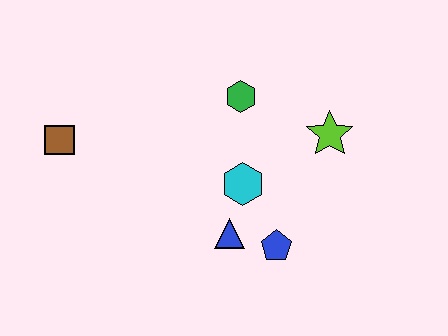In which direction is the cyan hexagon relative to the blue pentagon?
The cyan hexagon is above the blue pentagon.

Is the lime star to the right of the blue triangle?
Yes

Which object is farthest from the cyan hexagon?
The brown square is farthest from the cyan hexagon.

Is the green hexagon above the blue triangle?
Yes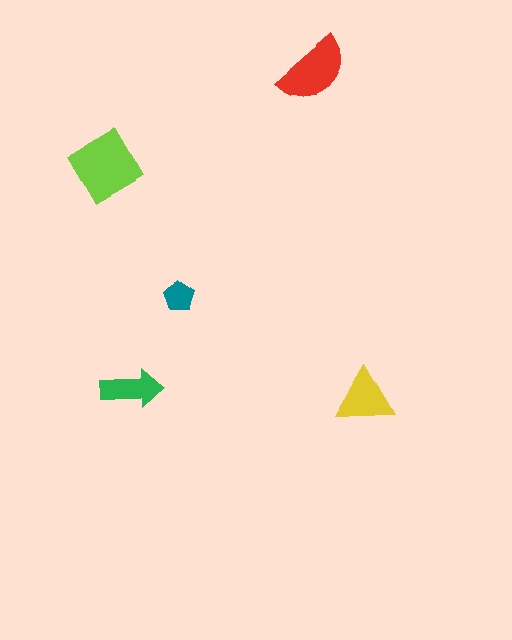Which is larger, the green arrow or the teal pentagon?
The green arrow.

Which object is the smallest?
The teal pentagon.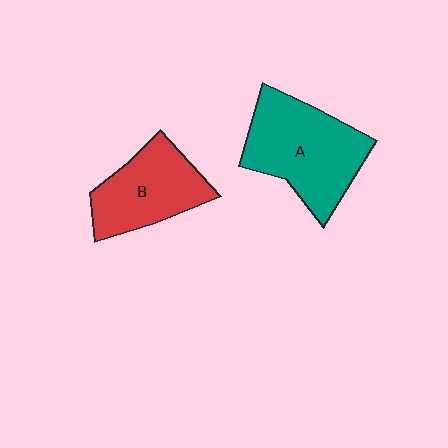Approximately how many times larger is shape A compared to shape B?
Approximately 1.3 times.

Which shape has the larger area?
Shape A (teal).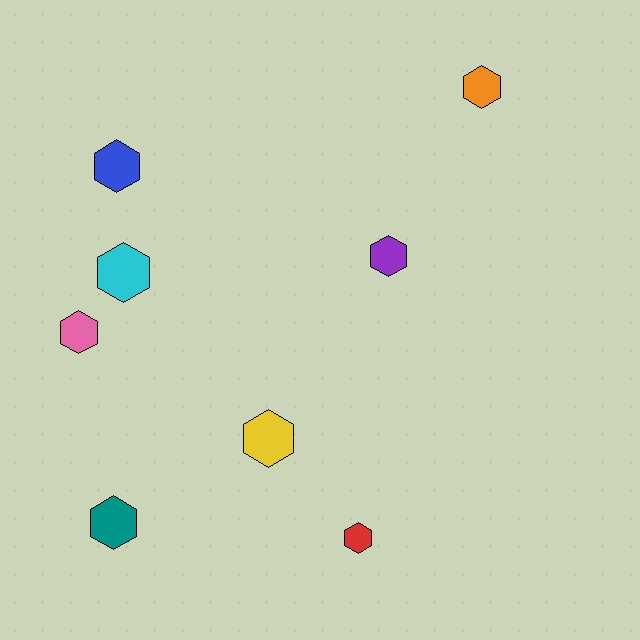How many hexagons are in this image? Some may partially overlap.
There are 8 hexagons.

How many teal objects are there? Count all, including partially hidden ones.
There is 1 teal object.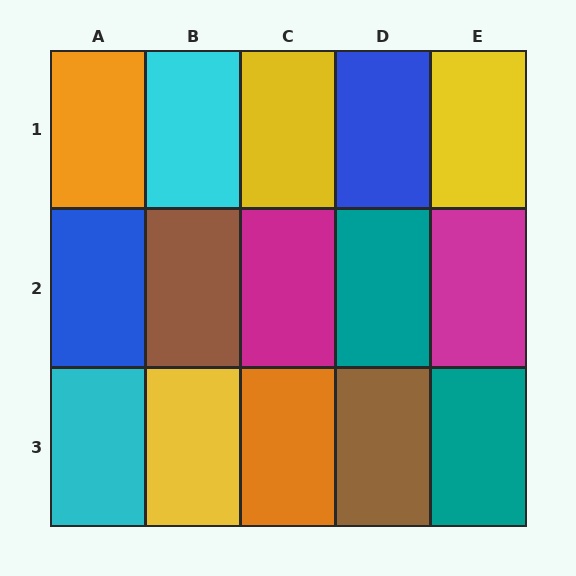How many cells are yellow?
3 cells are yellow.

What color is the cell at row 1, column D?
Blue.